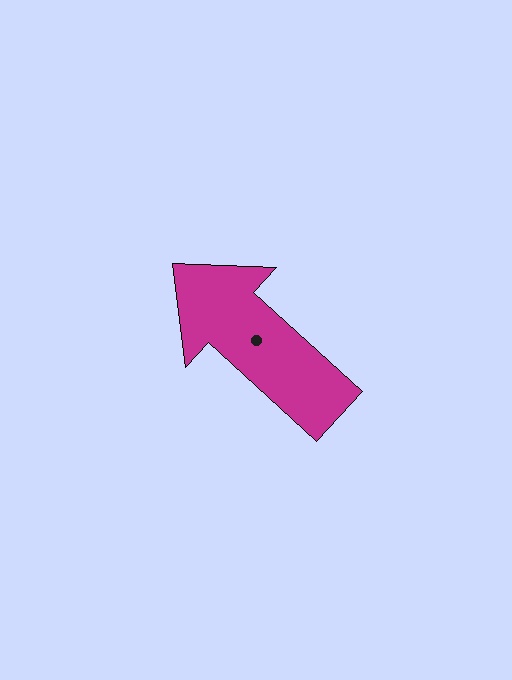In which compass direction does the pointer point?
Northwest.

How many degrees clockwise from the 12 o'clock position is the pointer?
Approximately 312 degrees.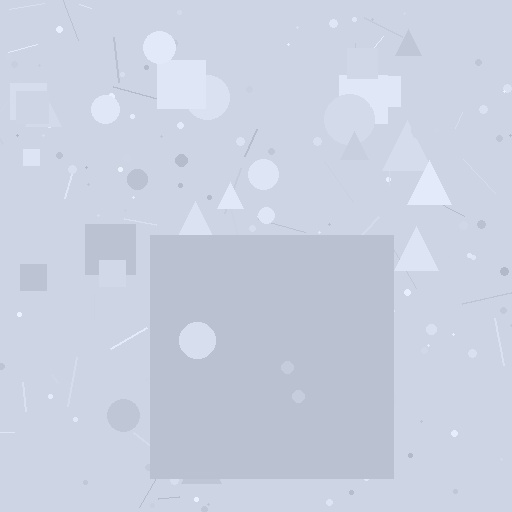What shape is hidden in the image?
A square is hidden in the image.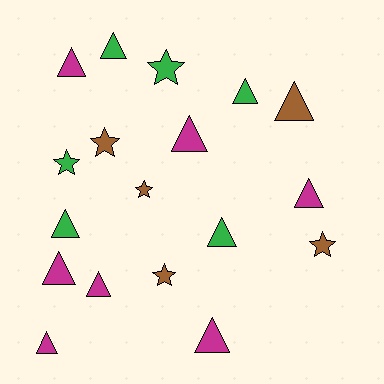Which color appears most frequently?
Magenta, with 7 objects.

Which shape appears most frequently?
Triangle, with 12 objects.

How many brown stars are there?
There are 4 brown stars.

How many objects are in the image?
There are 18 objects.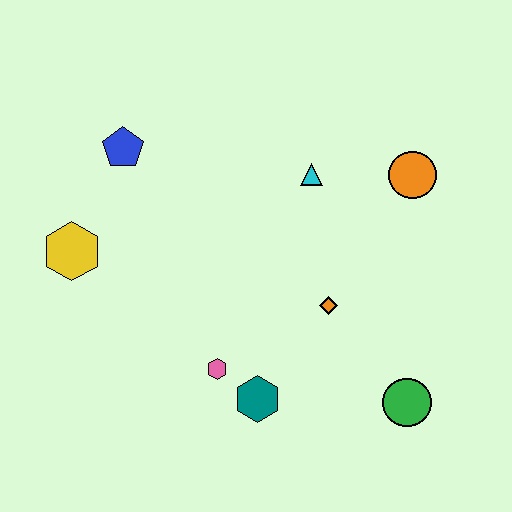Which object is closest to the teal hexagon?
The pink hexagon is closest to the teal hexagon.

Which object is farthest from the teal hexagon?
The blue pentagon is farthest from the teal hexagon.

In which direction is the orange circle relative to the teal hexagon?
The orange circle is above the teal hexagon.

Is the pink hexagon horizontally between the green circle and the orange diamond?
No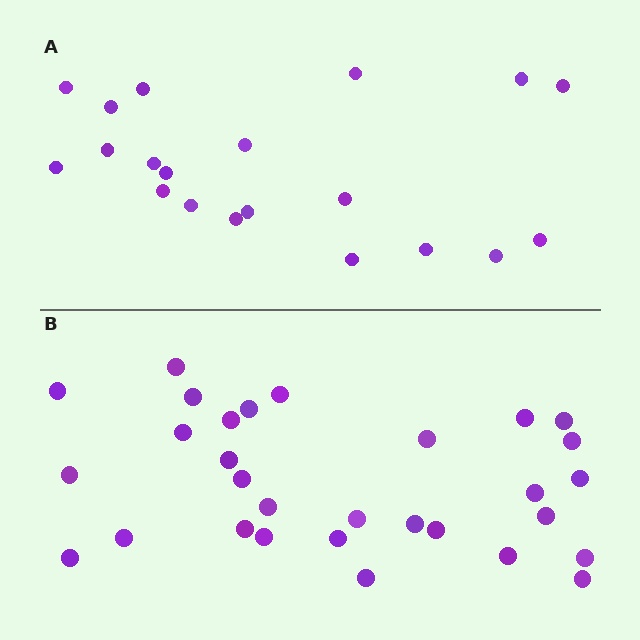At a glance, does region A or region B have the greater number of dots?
Region B (the bottom region) has more dots.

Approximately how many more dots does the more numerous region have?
Region B has roughly 10 or so more dots than region A.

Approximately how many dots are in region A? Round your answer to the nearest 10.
About 20 dots.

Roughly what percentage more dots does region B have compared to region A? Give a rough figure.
About 50% more.